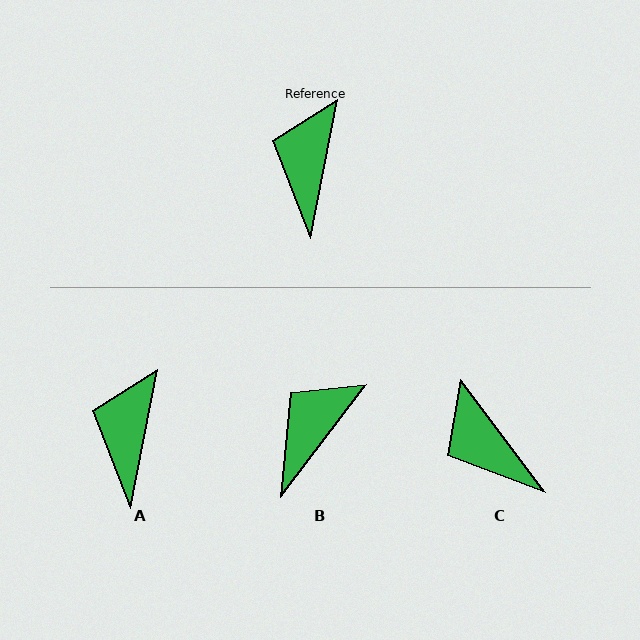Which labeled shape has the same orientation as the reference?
A.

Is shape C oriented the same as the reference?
No, it is off by about 48 degrees.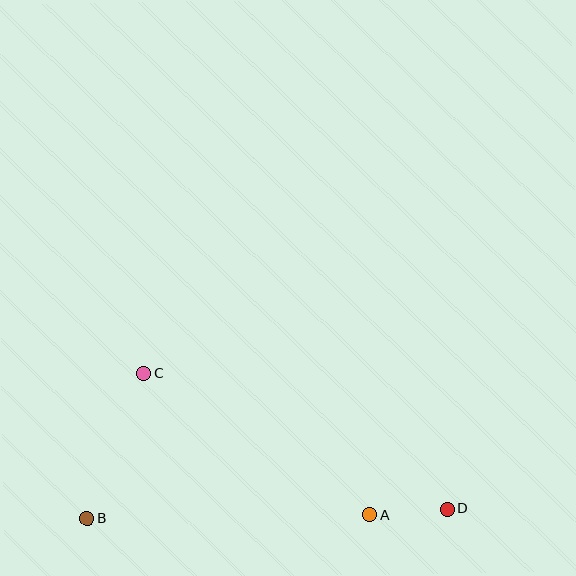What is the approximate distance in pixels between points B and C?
The distance between B and C is approximately 155 pixels.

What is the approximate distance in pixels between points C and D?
The distance between C and D is approximately 332 pixels.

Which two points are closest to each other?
Points A and D are closest to each other.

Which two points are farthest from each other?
Points B and D are farthest from each other.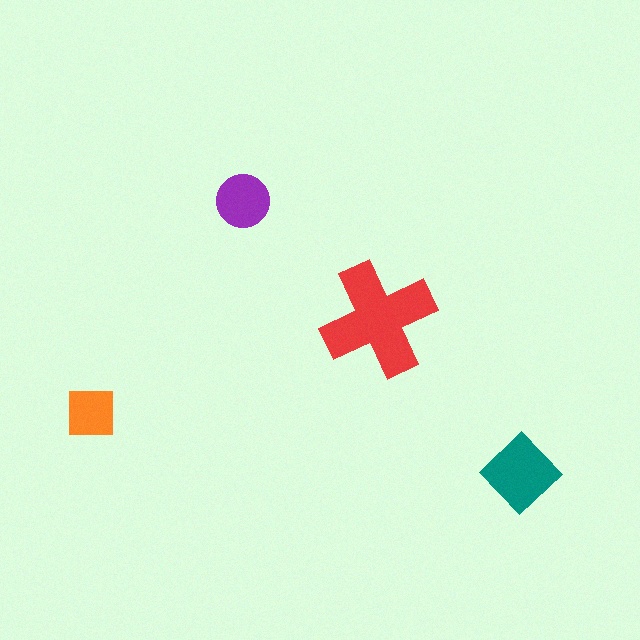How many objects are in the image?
There are 4 objects in the image.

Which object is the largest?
The red cross.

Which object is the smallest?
The orange square.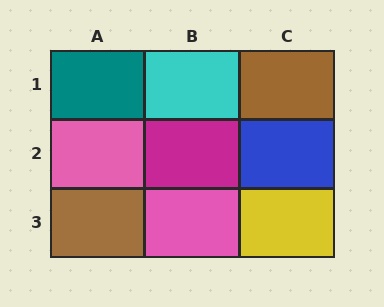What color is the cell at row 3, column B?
Pink.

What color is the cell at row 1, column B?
Cyan.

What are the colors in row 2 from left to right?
Pink, magenta, blue.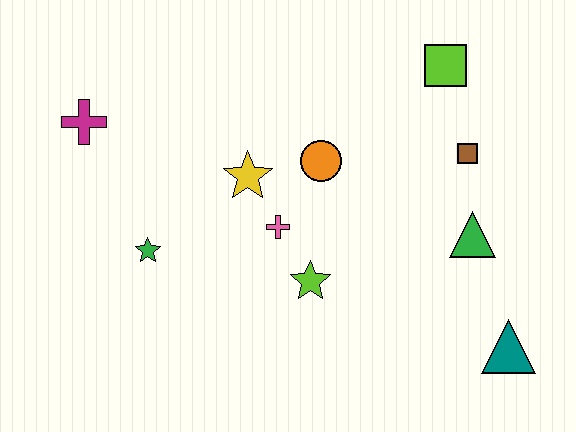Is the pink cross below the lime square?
Yes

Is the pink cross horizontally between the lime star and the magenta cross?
Yes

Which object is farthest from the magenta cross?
The teal triangle is farthest from the magenta cross.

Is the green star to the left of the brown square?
Yes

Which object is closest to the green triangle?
The brown square is closest to the green triangle.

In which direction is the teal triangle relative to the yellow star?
The teal triangle is to the right of the yellow star.